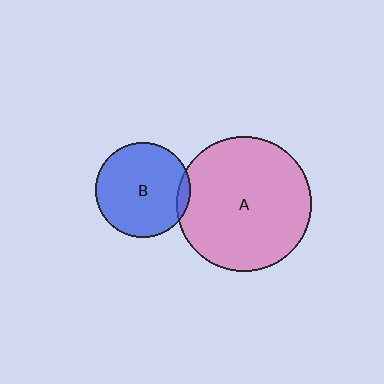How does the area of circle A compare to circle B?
Approximately 2.0 times.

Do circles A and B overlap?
Yes.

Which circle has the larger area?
Circle A (pink).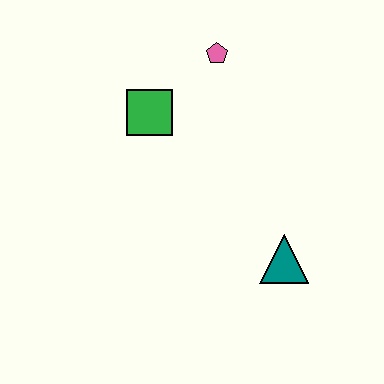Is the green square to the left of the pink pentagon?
Yes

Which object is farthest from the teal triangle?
The pink pentagon is farthest from the teal triangle.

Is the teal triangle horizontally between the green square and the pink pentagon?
No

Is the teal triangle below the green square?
Yes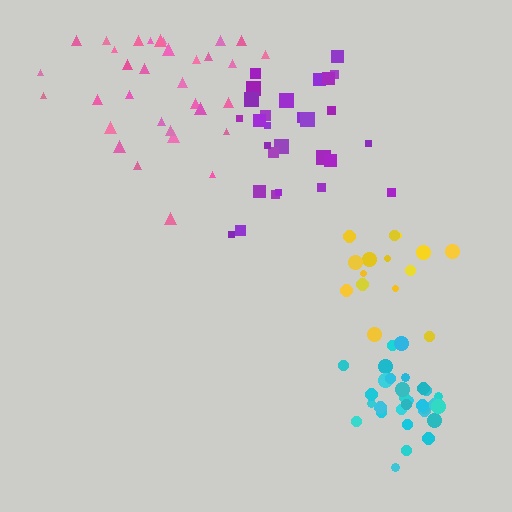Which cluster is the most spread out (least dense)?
Pink.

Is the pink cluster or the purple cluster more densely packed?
Purple.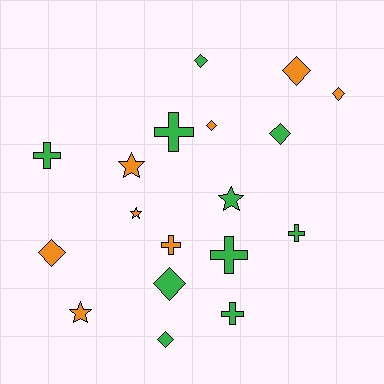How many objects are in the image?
There are 18 objects.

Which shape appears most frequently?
Diamond, with 8 objects.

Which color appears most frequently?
Green, with 10 objects.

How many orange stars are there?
There are 3 orange stars.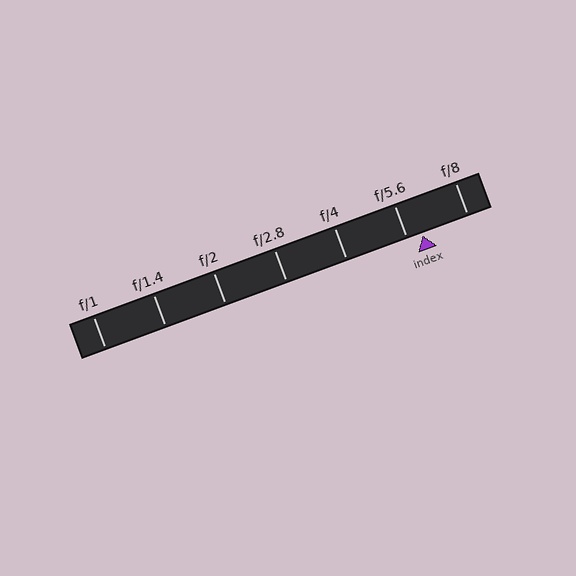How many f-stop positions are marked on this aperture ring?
There are 7 f-stop positions marked.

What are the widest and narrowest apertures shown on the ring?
The widest aperture shown is f/1 and the narrowest is f/8.